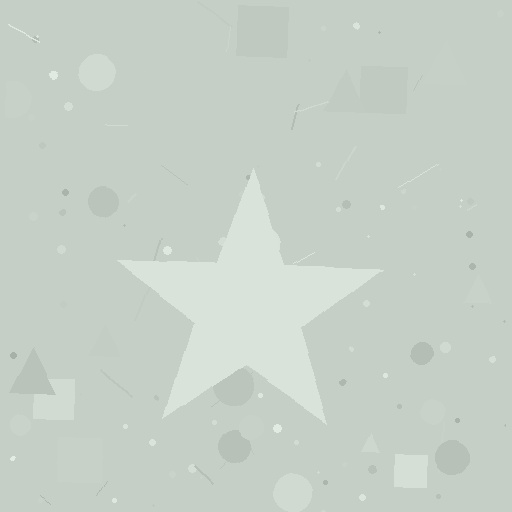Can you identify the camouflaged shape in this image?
The camouflaged shape is a star.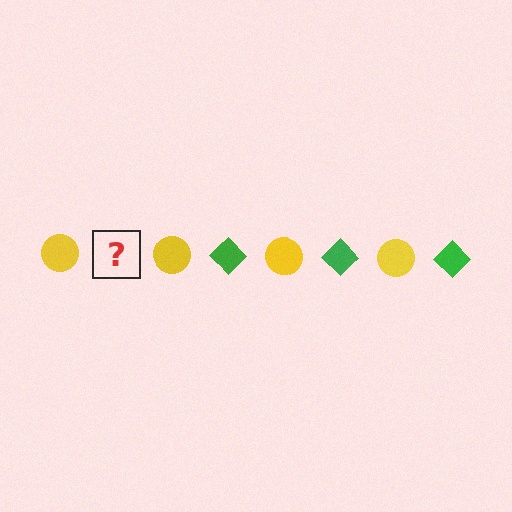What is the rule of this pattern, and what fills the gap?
The rule is that the pattern alternates between yellow circle and green diamond. The gap should be filled with a green diamond.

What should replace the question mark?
The question mark should be replaced with a green diamond.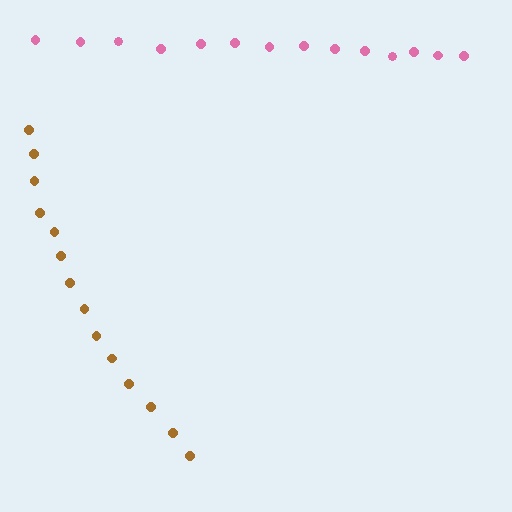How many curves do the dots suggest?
There are 2 distinct paths.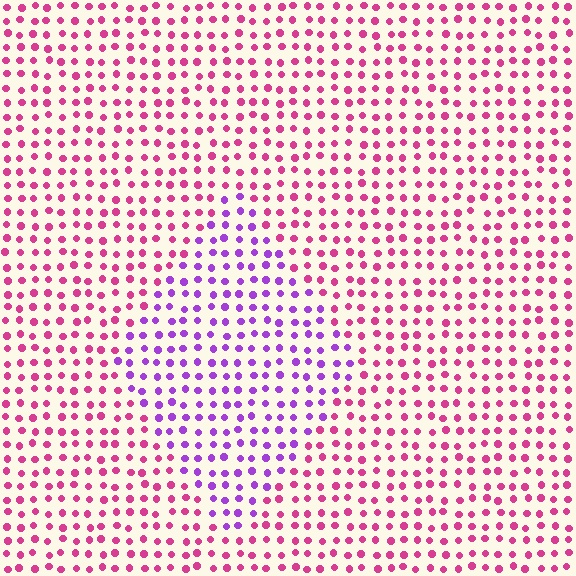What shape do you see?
I see a diamond.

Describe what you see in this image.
The image is filled with small magenta elements in a uniform arrangement. A diamond-shaped region is visible where the elements are tinted to a slightly different hue, forming a subtle color boundary.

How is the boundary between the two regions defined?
The boundary is defined purely by a slight shift in hue (about 47 degrees). Spacing, size, and orientation are identical on both sides.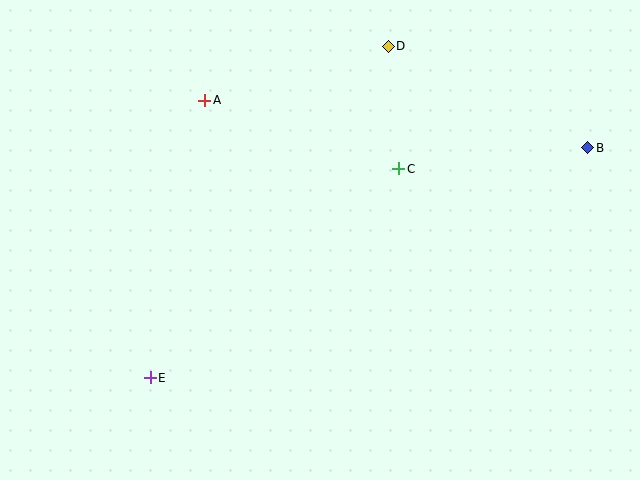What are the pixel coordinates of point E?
Point E is at (150, 378).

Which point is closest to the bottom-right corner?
Point B is closest to the bottom-right corner.